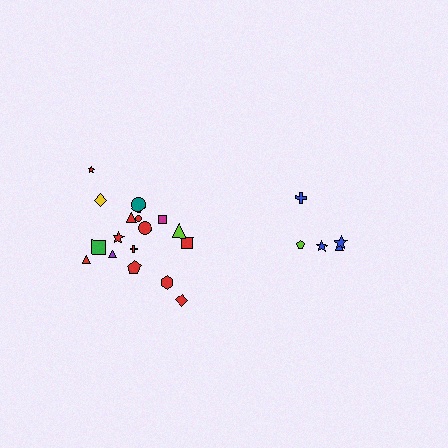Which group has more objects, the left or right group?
The left group.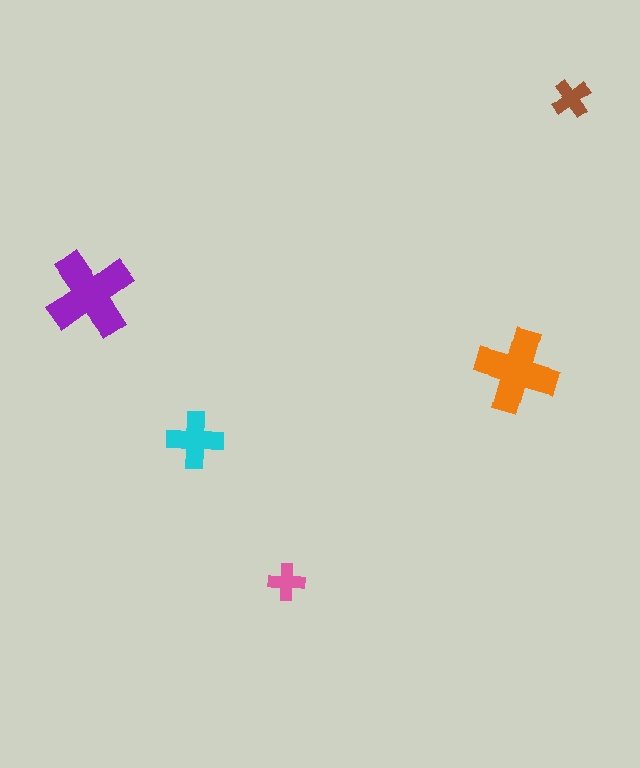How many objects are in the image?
There are 5 objects in the image.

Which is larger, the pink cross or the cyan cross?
The cyan one.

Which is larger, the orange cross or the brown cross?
The orange one.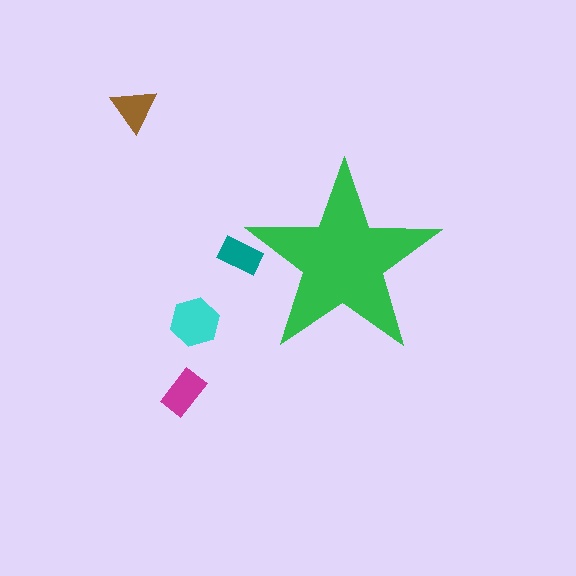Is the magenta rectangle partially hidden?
No, the magenta rectangle is fully visible.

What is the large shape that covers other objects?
A green star.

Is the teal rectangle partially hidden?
Yes, the teal rectangle is partially hidden behind the green star.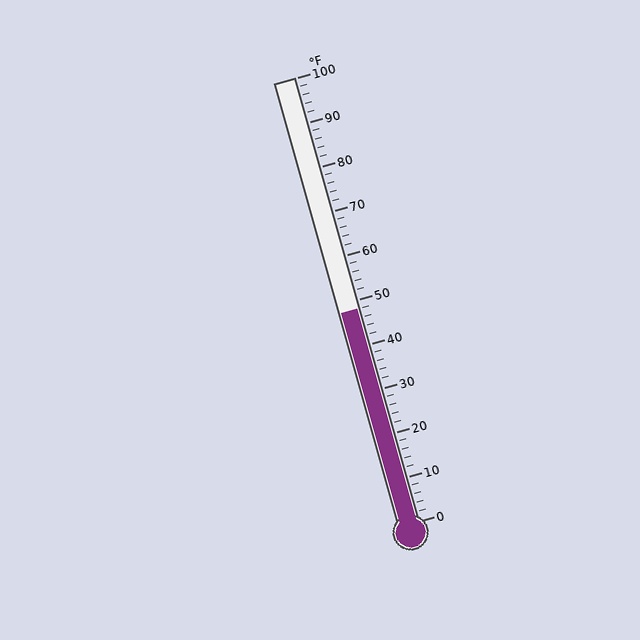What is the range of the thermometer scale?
The thermometer scale ranges from 0°F to 100°F.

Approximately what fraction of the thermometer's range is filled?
The thermometer is filled to approximately 50% of its range.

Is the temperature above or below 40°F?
The temperature is above 40°F.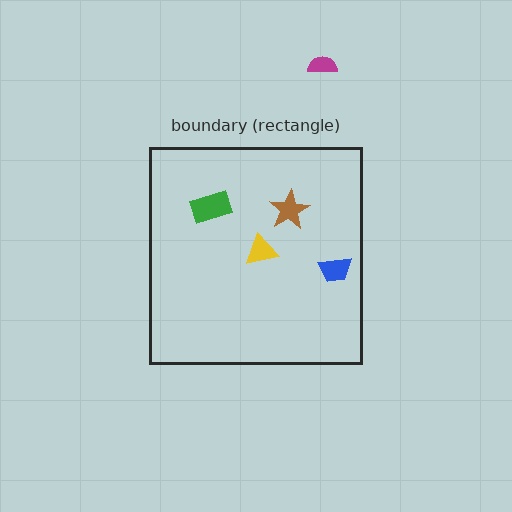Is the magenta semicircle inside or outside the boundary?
Outside.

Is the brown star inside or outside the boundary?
Inside.